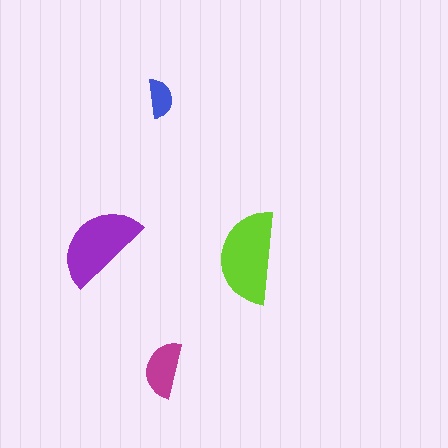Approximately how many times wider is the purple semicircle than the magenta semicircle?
About 1.5 times wider.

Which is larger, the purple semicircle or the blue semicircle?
The purple one.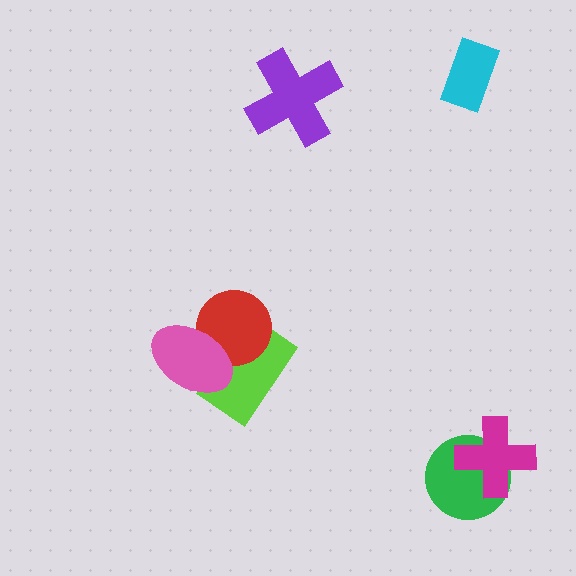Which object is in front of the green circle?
The magenta cross is in front of the green circle.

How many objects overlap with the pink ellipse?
2 objects overlap with the pink ellipse.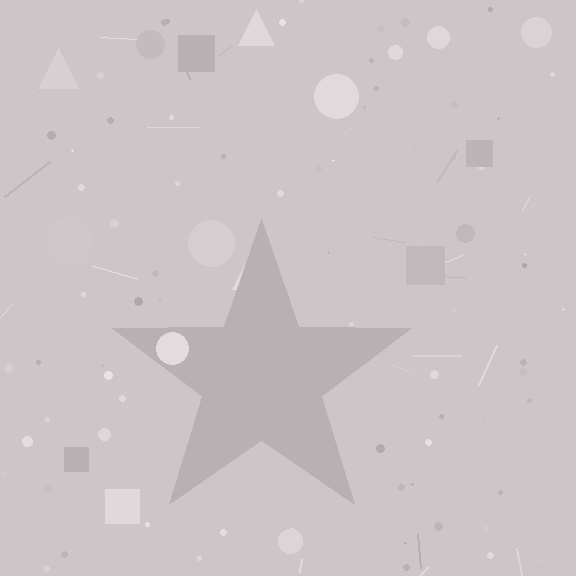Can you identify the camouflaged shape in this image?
The camouflaged shape is a star.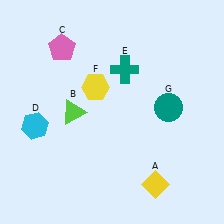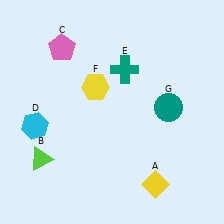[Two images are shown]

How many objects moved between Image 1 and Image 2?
1 object moved between the two images.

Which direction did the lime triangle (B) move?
The lime triangle (B) moved down.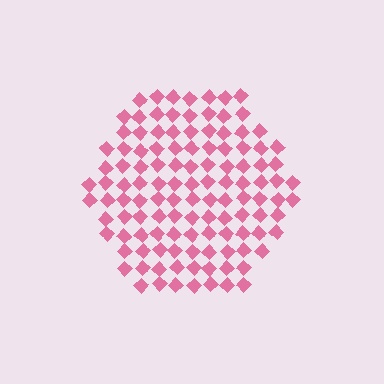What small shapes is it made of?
It is made of small diamonds.